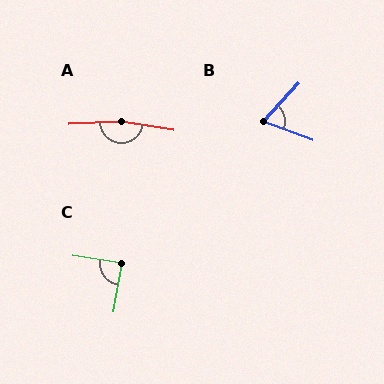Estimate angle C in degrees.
Approximately 89 degrees.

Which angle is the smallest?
B, at approximately 68 degrees.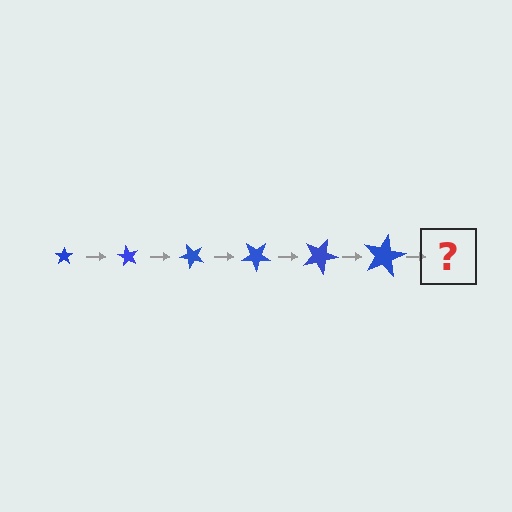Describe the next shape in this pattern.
It should be a star, larger than the previous one and rotated 360 degrees from the start.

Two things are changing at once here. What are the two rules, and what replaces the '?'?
The two rules are that the star grows larger each step and it rotates 60 degrees each step. The '?' should be a star, larger than the previous one and rotated 360 degrees from the start.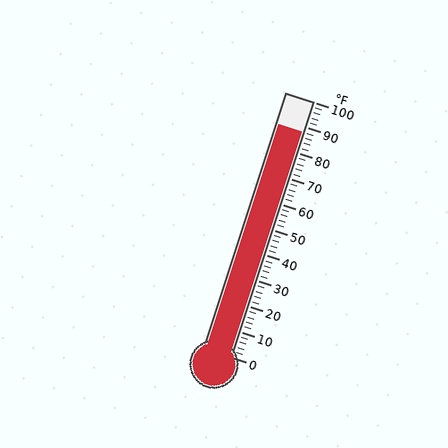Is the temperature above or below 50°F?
The temperature is above 50°F.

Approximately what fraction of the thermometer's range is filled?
The thermometer is filled to approximately 90% of its range.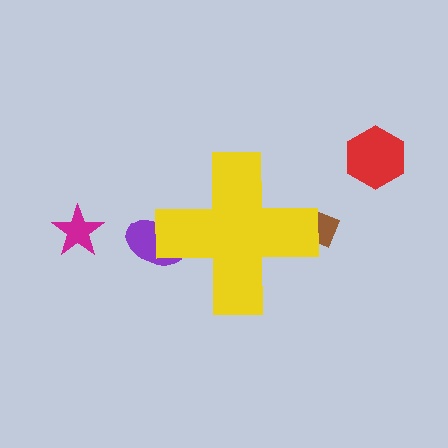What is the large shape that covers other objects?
A yellow cross.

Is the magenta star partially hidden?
No, the magenta star is fully visible.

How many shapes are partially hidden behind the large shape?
2 shapes are partially hidden.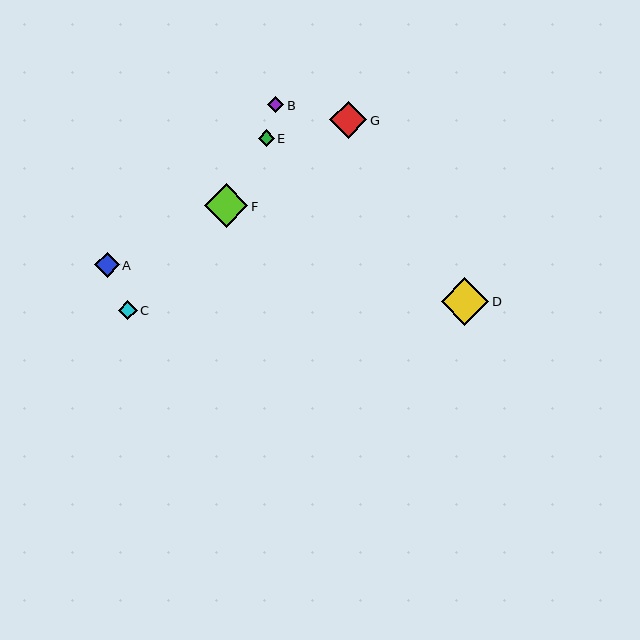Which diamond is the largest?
Diamond D is the largest with a size of approximately 47 pixels.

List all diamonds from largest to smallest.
From largest to smallest: D, F, G, A, C, E, B.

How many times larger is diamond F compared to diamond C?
Diamond F is approximately 2.3 times the size of diamond C.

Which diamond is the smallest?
Diamond B is the smallest with a size of approximately 16 pixels.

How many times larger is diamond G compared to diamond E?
Diamond G is approximately 2.3 times the size of diamond E.